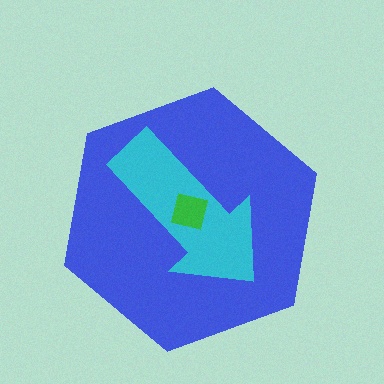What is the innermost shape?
The green square.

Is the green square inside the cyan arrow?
Yes.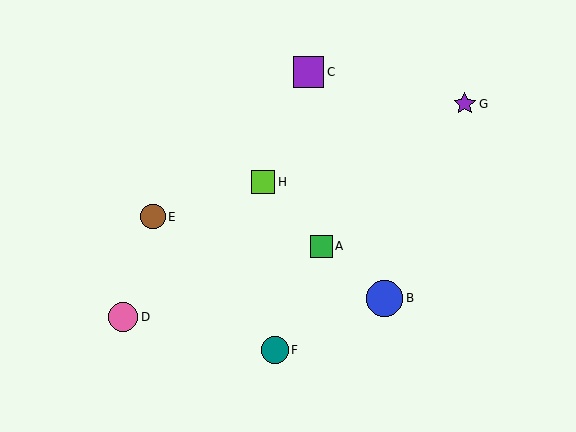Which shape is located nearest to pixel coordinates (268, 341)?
The teal circle (labeled F) at (275, 350) is nearest to that location.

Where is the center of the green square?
The center of the green square is at (321, 246).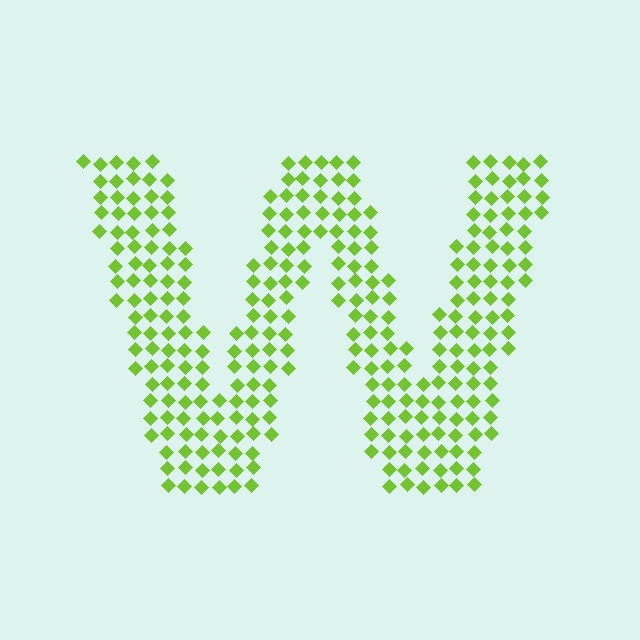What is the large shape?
The large shape is the letter W.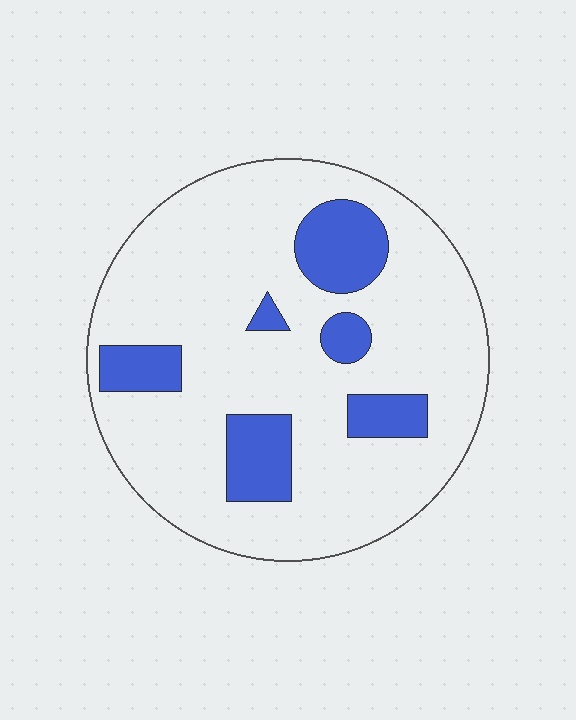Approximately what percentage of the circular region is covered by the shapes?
Approximately 20%.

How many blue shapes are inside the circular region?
6.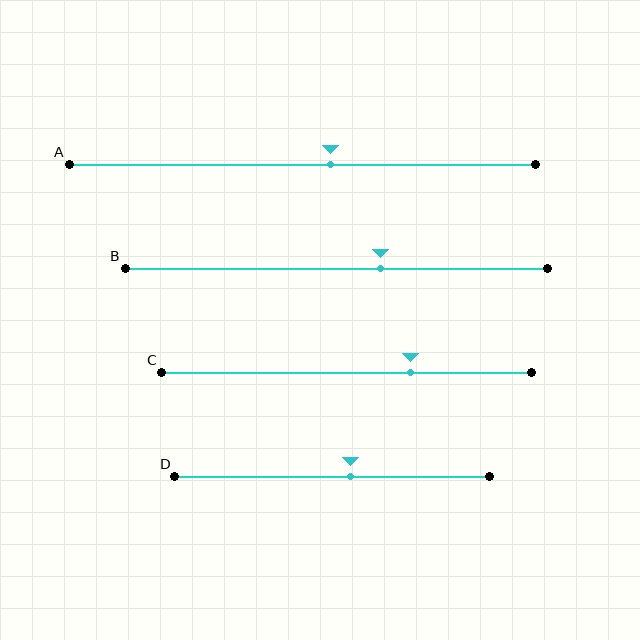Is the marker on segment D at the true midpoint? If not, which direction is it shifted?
No, the marker on segment D is shifted to the right by about 6% of the segment length.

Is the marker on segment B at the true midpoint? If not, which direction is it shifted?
No, the marker on segment B is shifted to the right by about 10% of the segment length.